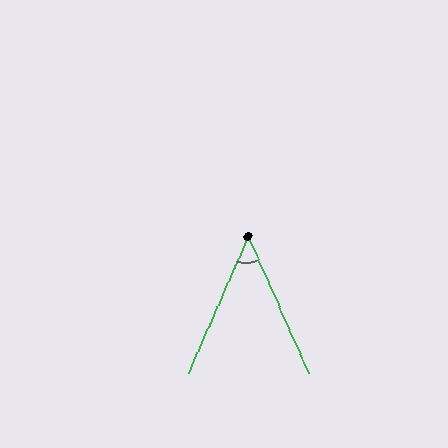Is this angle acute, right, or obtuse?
It is acute.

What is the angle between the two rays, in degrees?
Approximately 47 degrees.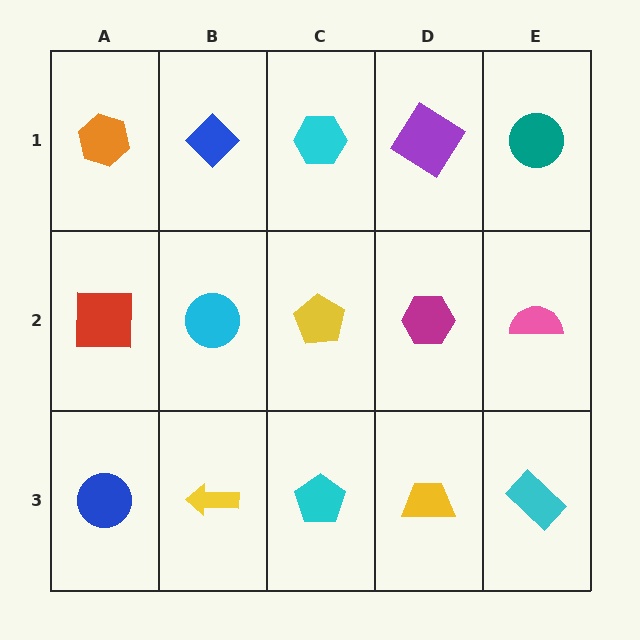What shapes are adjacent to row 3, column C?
A yellow pentagon (row 2, column C), a yellow arrow (row 3, column B), a yellow trapezoid (row 3, column D).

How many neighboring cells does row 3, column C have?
3.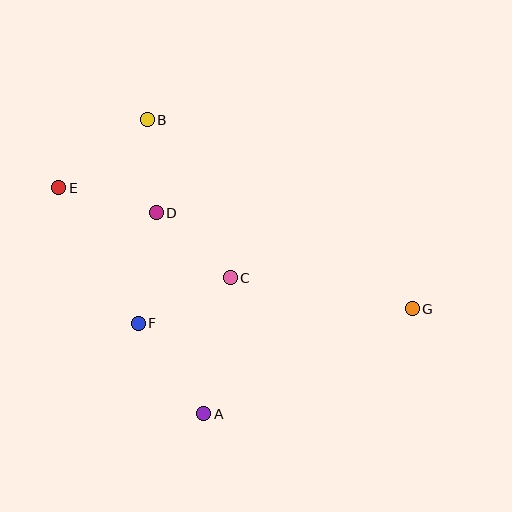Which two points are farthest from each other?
Points E and G are farthest from each other.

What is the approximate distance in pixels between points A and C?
The distance between A and C is approximately 138 pixels.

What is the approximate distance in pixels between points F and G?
The distance between F and G is approximately 274 pixels.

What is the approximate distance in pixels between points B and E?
The distance between B and E is approximately 112 pixels.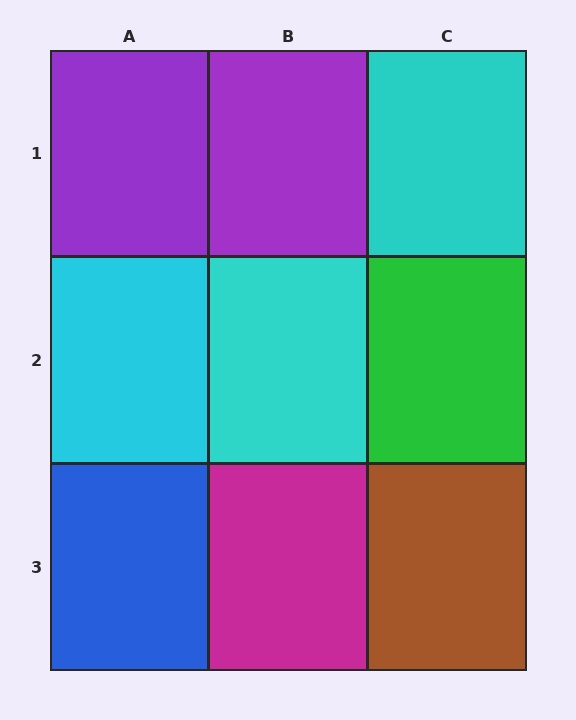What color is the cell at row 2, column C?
Green.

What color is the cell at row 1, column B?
Purple.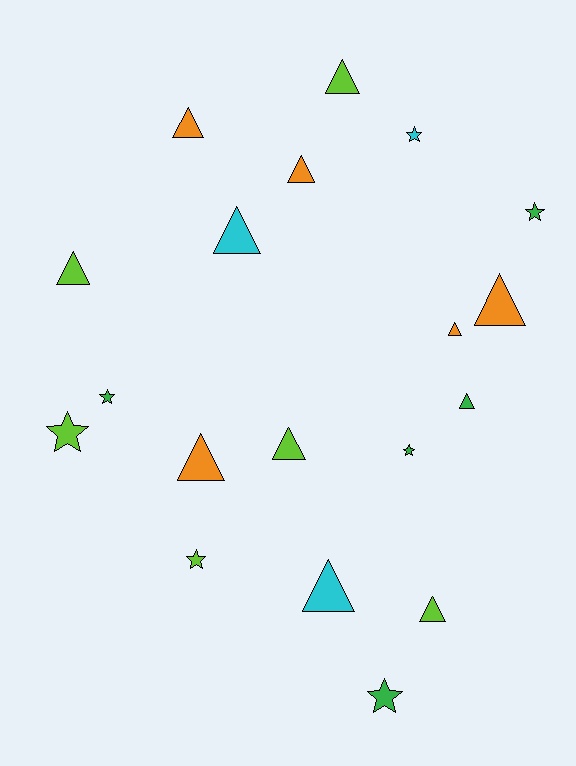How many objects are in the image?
There are 19 objects.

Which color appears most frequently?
Lime, with 6 objects.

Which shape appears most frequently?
Triangle, with 12 objects.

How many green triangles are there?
There is 1 green triangle.